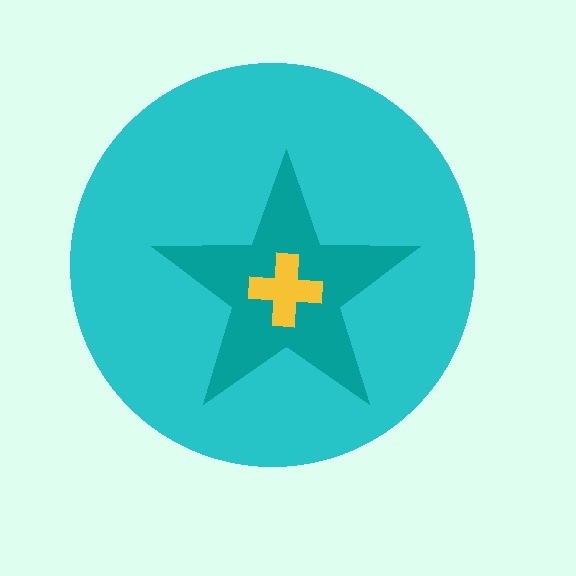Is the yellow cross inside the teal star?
Yes.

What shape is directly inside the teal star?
The yellow cross.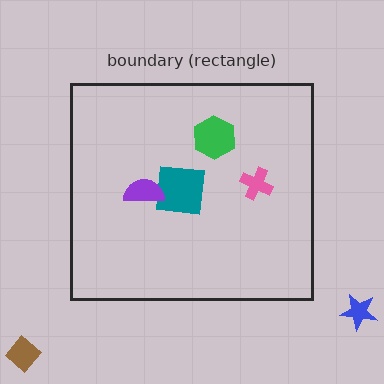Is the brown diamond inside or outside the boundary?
Outside.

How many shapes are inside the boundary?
4 inside, 2 outside.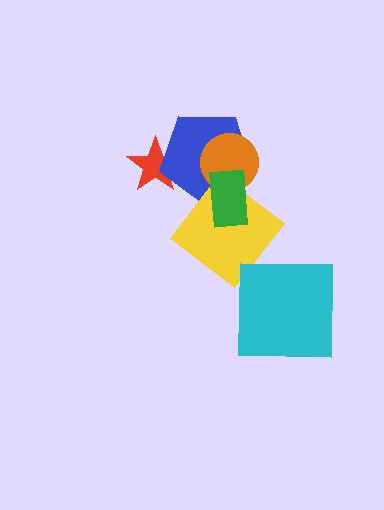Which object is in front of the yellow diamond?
The green rectangle is in front of the yellow diamond.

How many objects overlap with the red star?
1 object overlaps with the red star.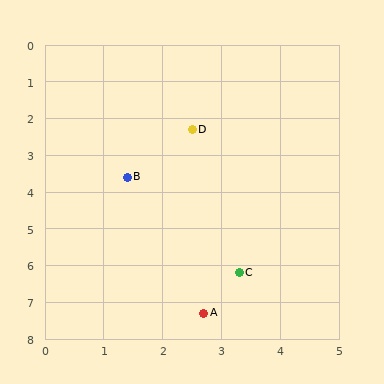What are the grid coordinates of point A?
Point A is at approximately (2.7, 7.3).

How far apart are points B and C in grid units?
Points B and C are about 3.2 grid units apart.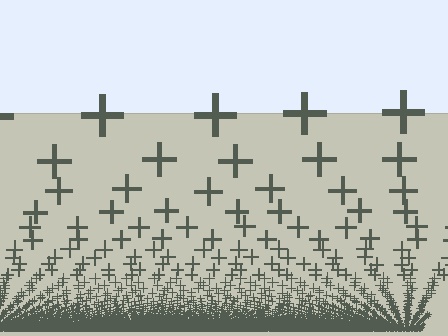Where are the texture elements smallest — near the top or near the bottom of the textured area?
Near the bottom.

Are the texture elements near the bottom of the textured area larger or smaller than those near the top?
Smaller. The gradient is inverted — elements near the bottom are smaller and denser.